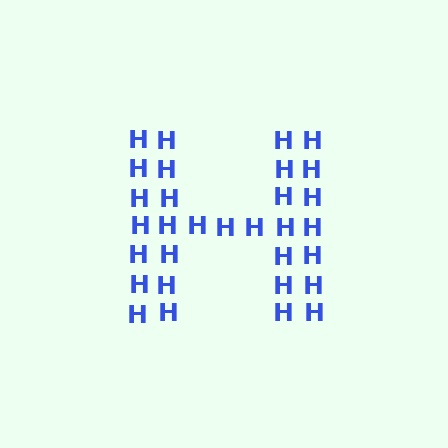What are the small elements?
The small elements are letter H's.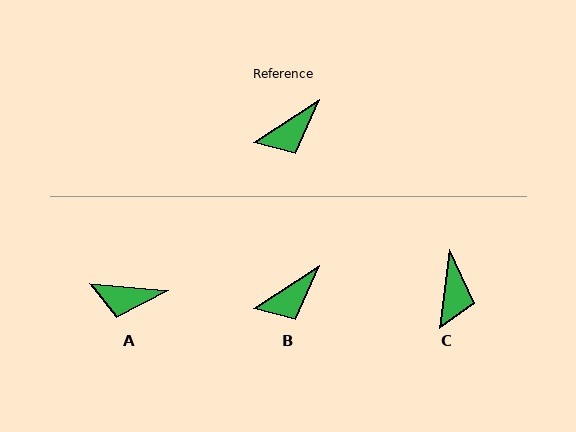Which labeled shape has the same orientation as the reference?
B.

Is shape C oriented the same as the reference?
No, it is off by about 49 degrees.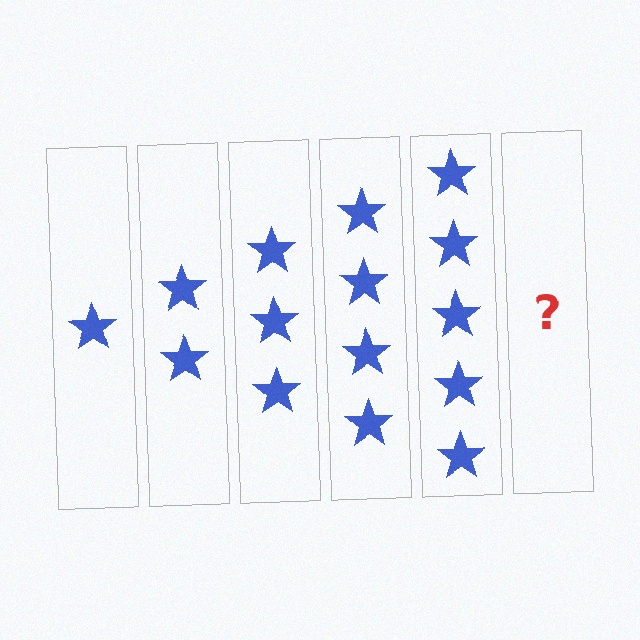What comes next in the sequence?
The next element should be 6 stars.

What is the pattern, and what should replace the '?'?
The pattern is that each step adds one more star. The '?' should be 6 stars.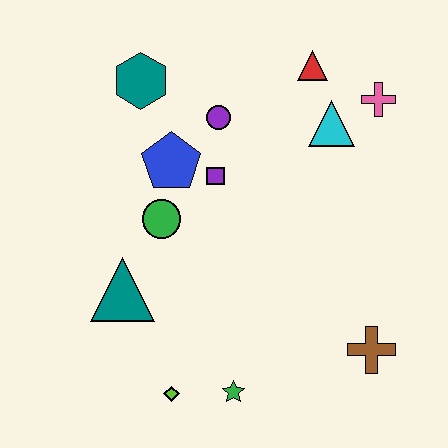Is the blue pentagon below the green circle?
No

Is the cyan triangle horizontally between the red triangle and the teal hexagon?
No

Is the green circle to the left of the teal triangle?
No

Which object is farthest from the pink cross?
The lime diamond is farthest from the pink cross.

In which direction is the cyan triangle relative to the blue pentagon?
The cyan triangle is to the right of the blue pentagon.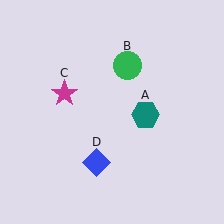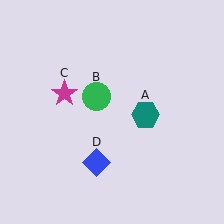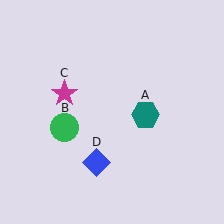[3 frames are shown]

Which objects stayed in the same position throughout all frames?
Teal hexagon (object A) and magenta star (object C) and blue diamond (object D) remained stationary.